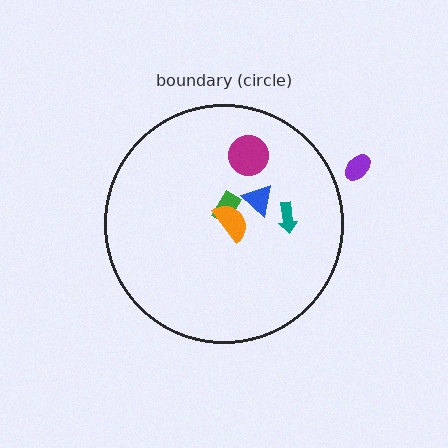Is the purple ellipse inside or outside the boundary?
Outside.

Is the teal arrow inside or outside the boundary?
Inside.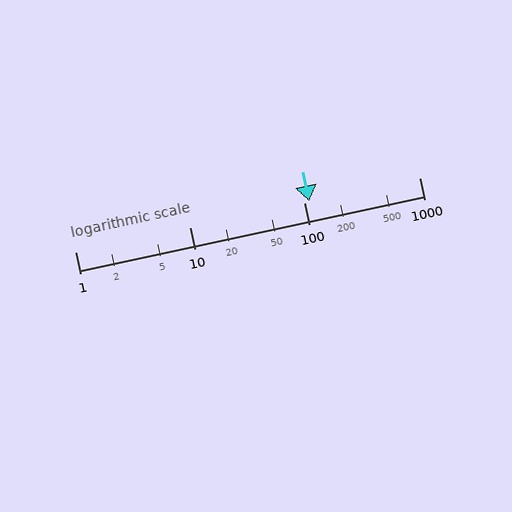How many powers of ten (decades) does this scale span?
The scale spans 3 decades, from 1 to 1000.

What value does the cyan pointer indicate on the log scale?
The pointer indicates approximately 110.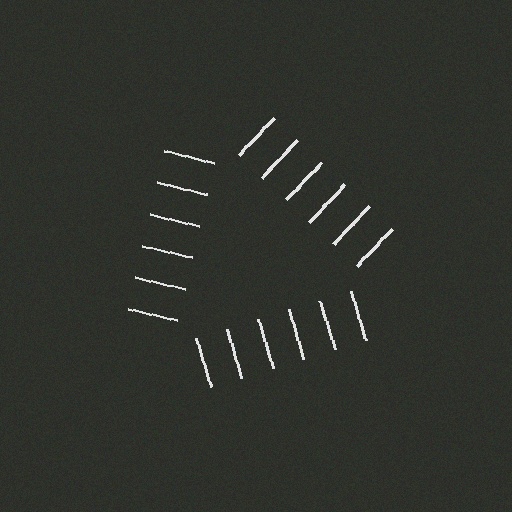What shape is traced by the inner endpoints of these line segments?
An illusory triangle — the line segments terminate on its edges but no continuous stroke is drawn.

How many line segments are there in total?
18 — 6 along each of the 3 edges.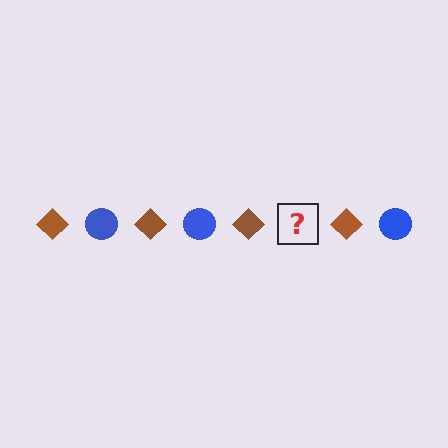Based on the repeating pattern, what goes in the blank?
The blank should be a blue circle.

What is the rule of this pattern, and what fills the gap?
The rule is that the pattern alternates between brown diamond and blue circle. The gap should be filled with a blue circle.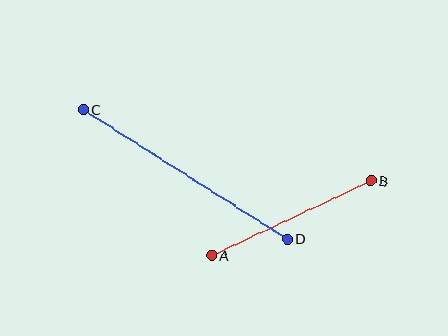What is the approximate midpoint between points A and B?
The midpoint is at approximately (291, 218) pixels.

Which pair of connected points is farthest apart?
Points C and D are farthest apart.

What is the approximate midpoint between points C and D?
The midpoint is at approximately (185, 174) pixels.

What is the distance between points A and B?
The distance is approximately 176 pixels.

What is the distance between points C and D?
The distance is approximately 241 pixels.